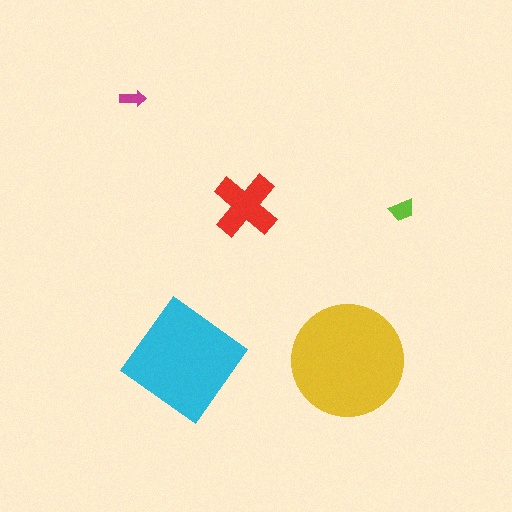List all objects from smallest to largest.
The magenta arrow, the lime trapezoid, the red cross, the cyan diamond, the yellow circle.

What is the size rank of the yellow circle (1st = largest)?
1st.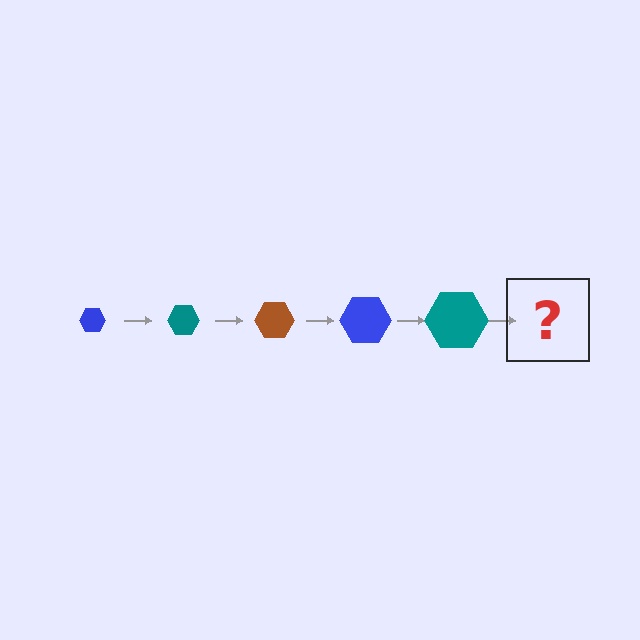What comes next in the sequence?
The next element should be a brown hexagon, larger than the previous one.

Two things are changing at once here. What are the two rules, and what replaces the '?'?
The two rules are that the hexagon grows larger each step and the color cycles through blue, teal, and brown. The '?' should be a brown hexagon, larger than the previous one.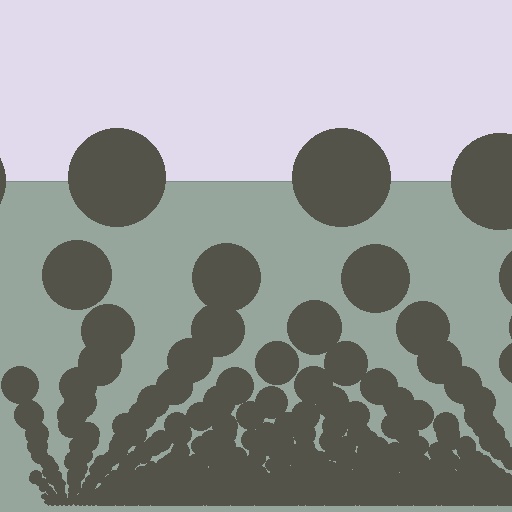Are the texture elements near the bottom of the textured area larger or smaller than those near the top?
Smaller. The gradient is inverted — elements near the bottom are smaller and denser.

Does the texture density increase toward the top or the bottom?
Density increases toward the bottom.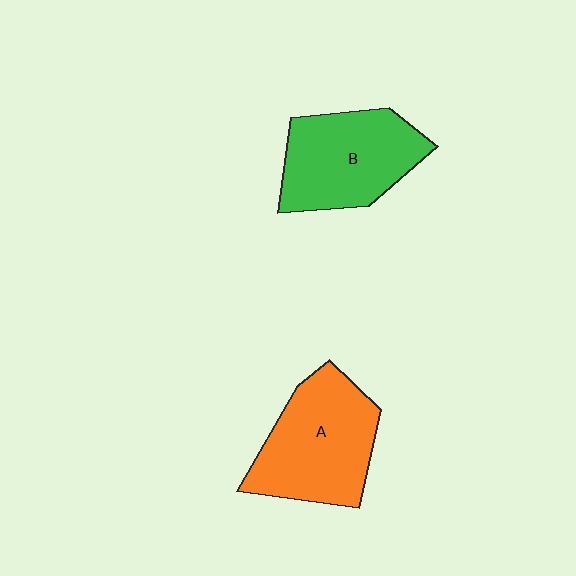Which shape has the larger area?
Shape A (orange).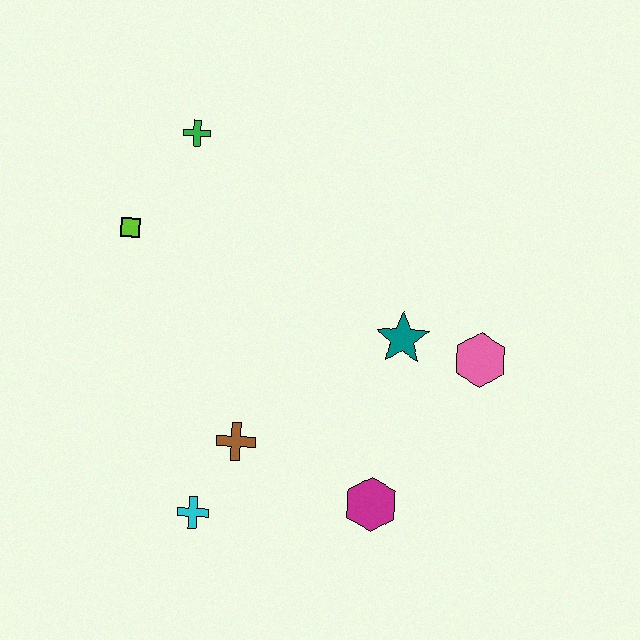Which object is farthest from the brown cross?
The green cross is farthest from the brown cross.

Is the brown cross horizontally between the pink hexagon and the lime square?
Yes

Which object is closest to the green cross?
The lime square is closest to the green cross.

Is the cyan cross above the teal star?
No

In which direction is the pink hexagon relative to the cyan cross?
The pink hexagon is to the right of the cyan cross.